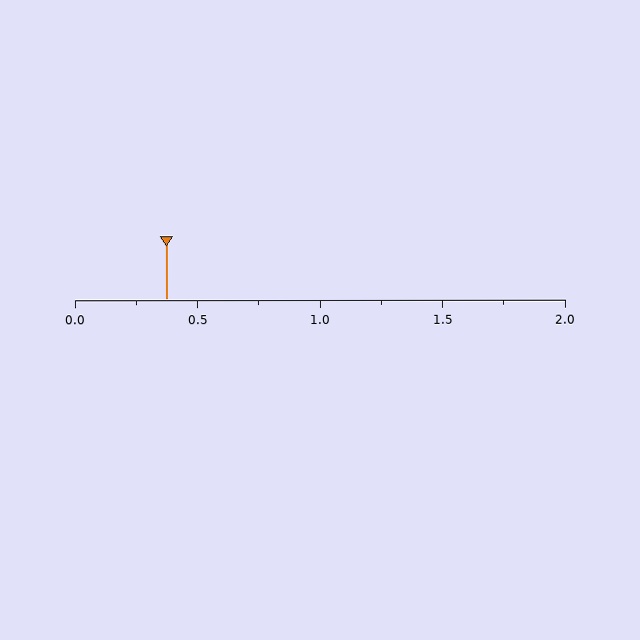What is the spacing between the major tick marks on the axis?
The major ticks are spaced 0.5 apart.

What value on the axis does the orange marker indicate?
The marker indicates approximately 0.38.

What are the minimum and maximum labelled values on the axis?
The axis runs from 0.0 to 2.0.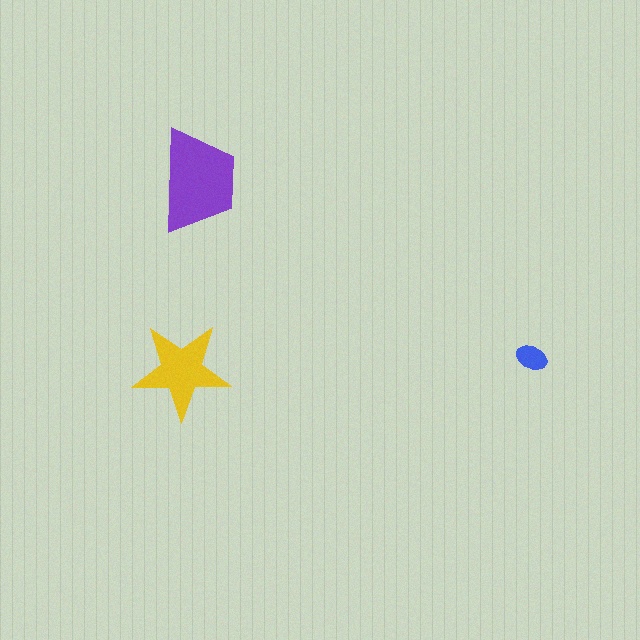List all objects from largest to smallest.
The purple trapezoid, the yellow star, the blue ellipse.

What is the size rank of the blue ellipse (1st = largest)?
3rd.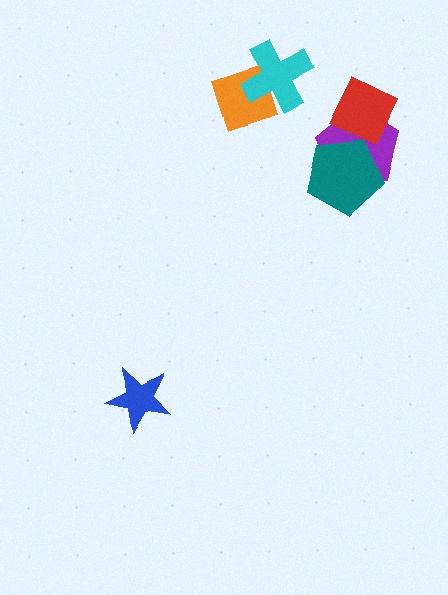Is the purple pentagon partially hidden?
Yes, it is partially covered by another shape.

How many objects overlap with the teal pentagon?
2 objects overlap with the teal pentagon.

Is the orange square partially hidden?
Yes, it is partially covered by another shape.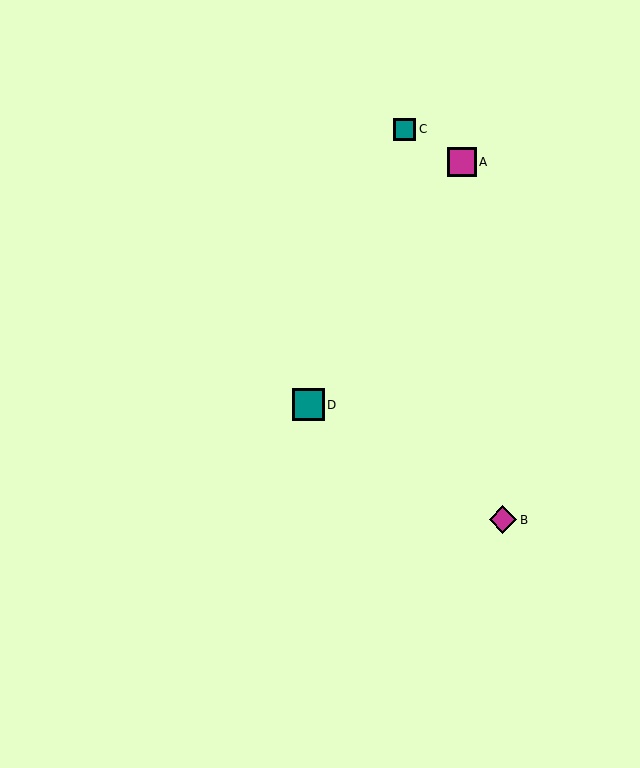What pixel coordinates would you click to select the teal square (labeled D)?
Click at (309, 405) to select the teal square D.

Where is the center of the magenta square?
The center of the magenta square is at (462, 162).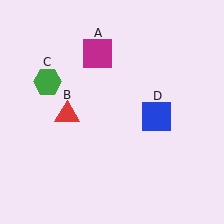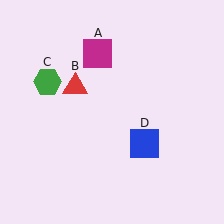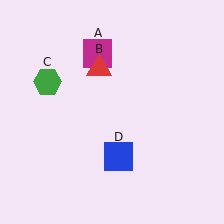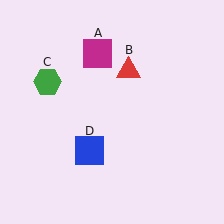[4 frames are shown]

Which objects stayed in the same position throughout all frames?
Magenta square (object A) and green hexagon (object C) remained stationary.